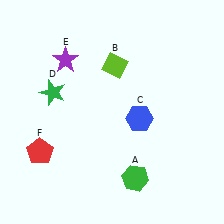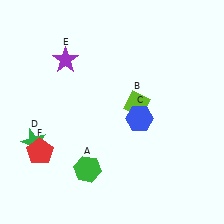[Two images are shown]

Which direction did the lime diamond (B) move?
The lime diamond (B) moved down.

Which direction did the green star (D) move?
The green star (D) moved down.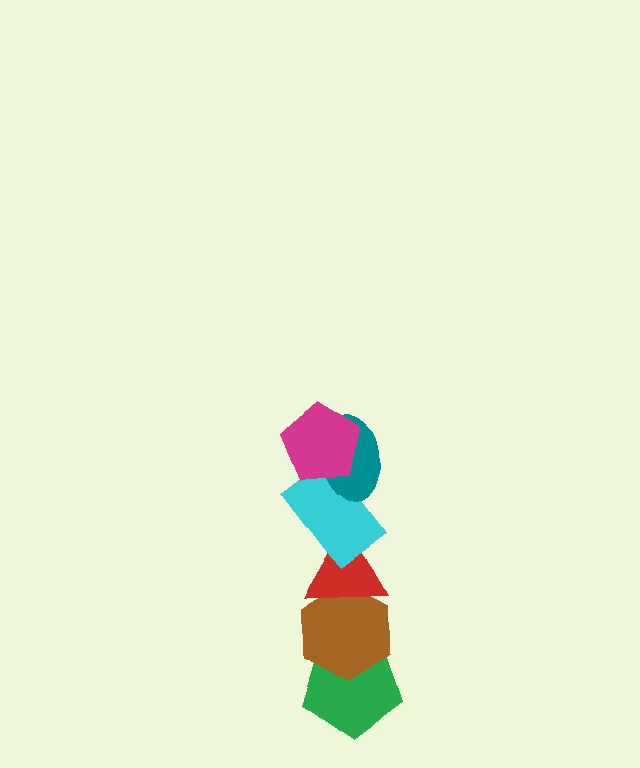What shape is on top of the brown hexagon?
The red triangle is on top of the brown hexagon.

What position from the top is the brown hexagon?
The brown hexagon is 5th from the top.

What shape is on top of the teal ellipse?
The magenta pentagon is on top of the teal ellipse.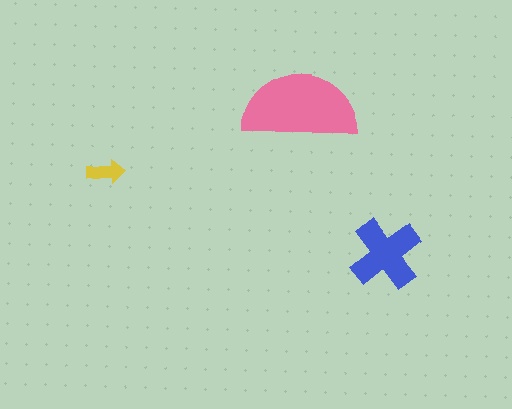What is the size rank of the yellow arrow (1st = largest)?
3rd.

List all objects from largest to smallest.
The pink semicircle, the blue cross, the yellow arrow.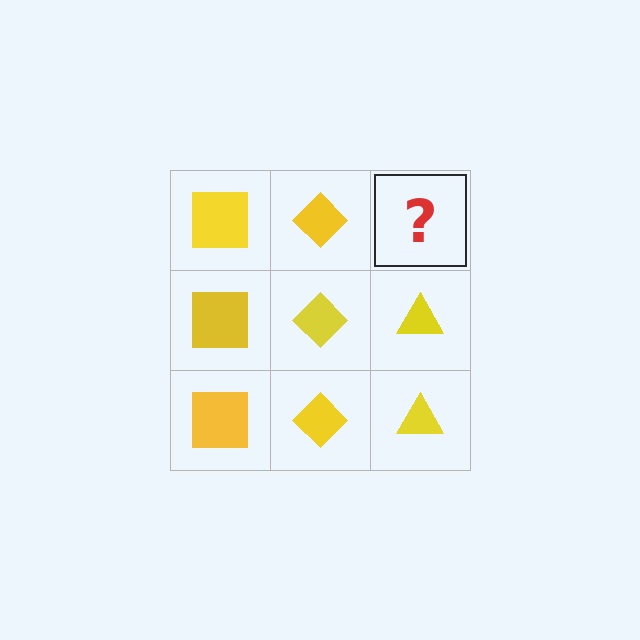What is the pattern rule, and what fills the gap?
The rule is that each column has a consistent shape. The gap should be filled with a yellow triangle.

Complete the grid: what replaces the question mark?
The question mark should be replaced with a yellow triangle.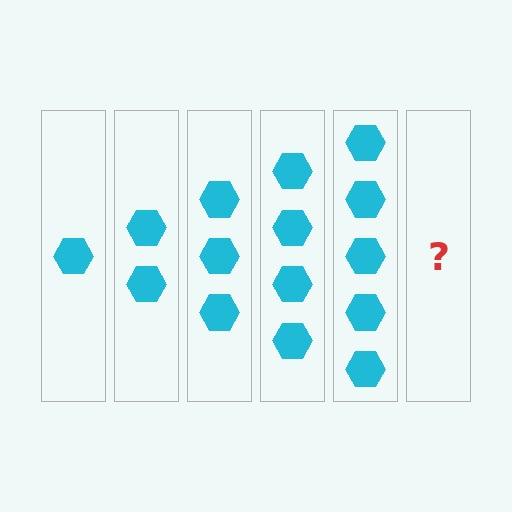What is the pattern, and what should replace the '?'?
The pattern is that each step adds one more hexagon. The '?' should be 6 hexagons.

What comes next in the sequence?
The next element should be 6 hexagons.